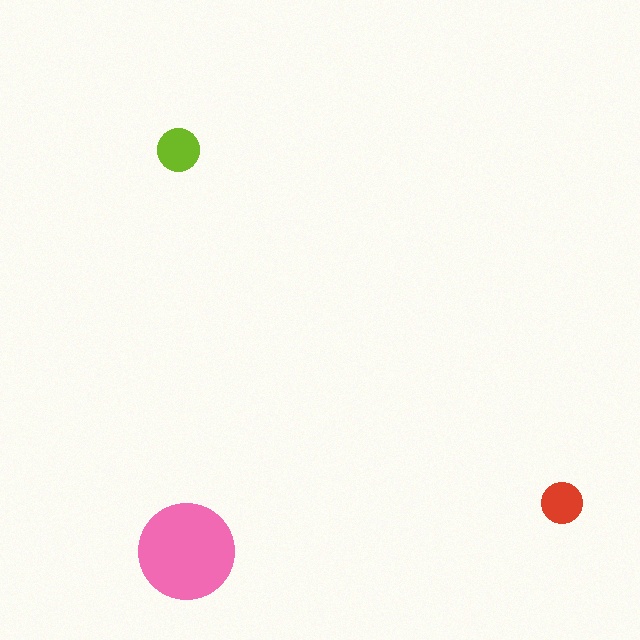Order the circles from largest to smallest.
the pink one, the lime one, the red one.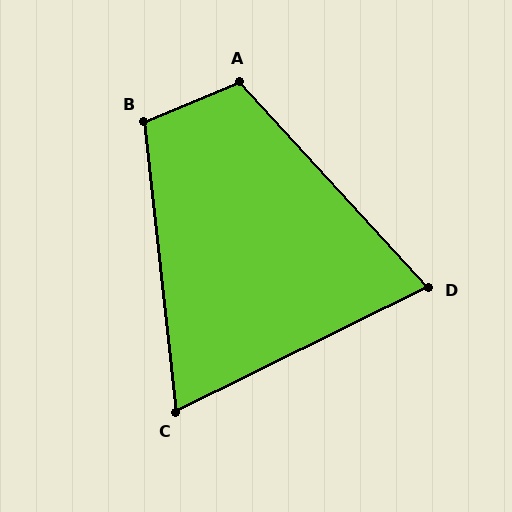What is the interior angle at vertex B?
Approximately 106 degrees (obtuse).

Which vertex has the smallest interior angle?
C, at approximately 70 degrees.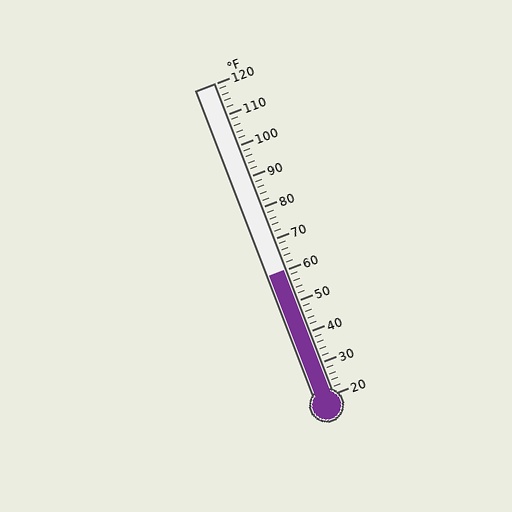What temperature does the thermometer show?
The thermometer shows approximately 60°F.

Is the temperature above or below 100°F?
The temperature is below 100°F.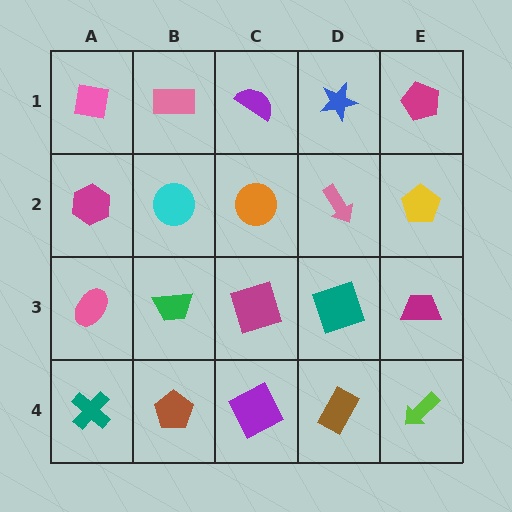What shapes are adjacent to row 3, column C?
An orange circle (row 2, column C), a purple square (row 4, column C), a green trapezoid (row 3, column B), a teal square (row 3, column D).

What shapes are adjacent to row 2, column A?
A pink square (row 1, column A), a pink ellipse (row 3, column A), a cyan circle (row 2, column B).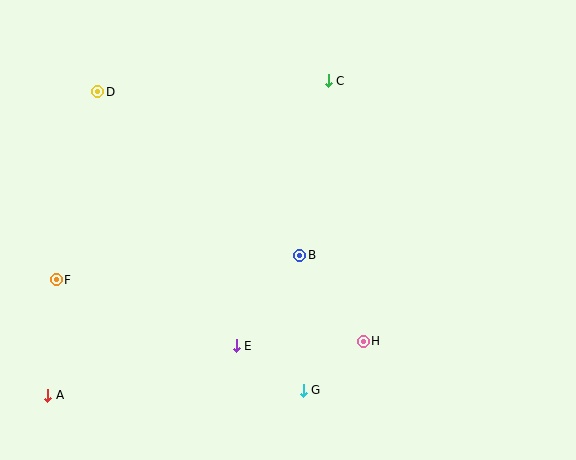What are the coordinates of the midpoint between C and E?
The midpoint between C and E is at (282, 213).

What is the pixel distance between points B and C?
The distance between B and C is 177 pixels.